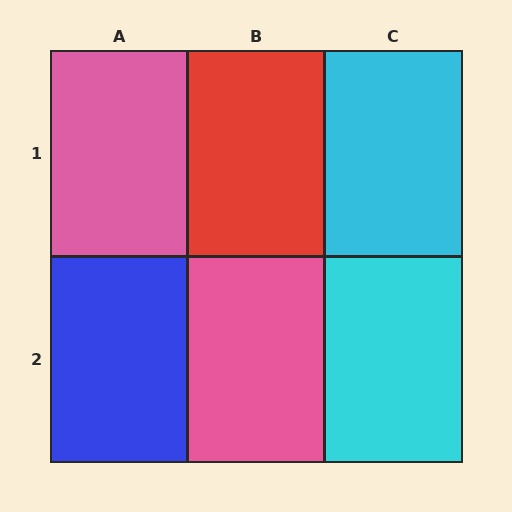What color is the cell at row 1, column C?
Cyan.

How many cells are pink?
2 cells are pink.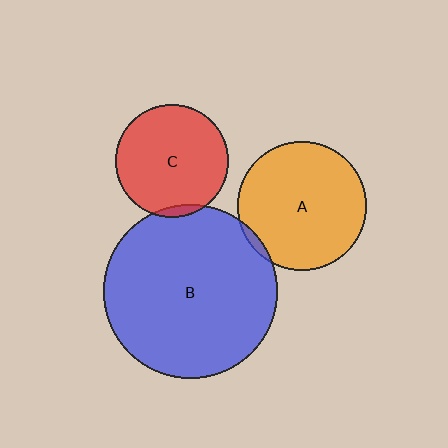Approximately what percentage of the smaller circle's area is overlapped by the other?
Approximately 5%.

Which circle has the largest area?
Circle B (blue).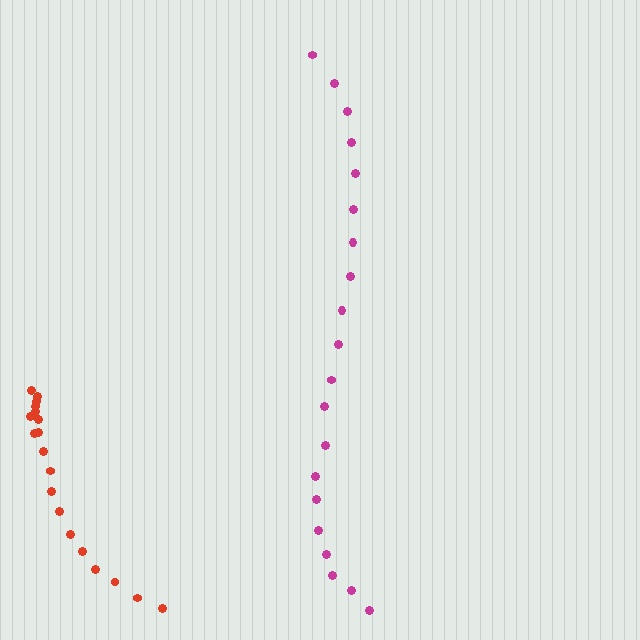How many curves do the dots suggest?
There are 2 distinct paths.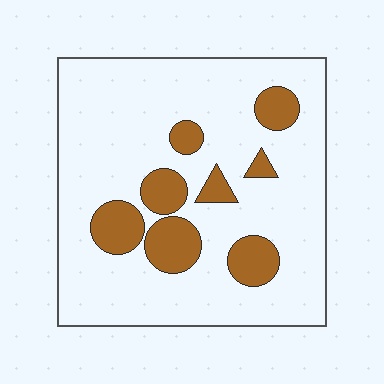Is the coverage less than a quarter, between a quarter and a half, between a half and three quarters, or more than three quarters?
Less than a quarter.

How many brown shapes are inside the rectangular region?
8.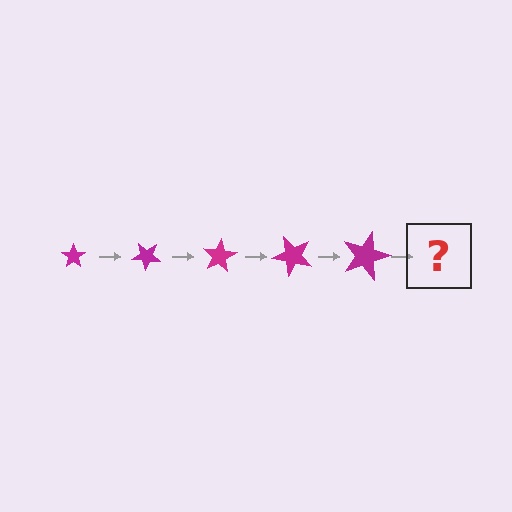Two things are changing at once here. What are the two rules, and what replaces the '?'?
The two rules are that the star grows larger each step and it rotates 40 degrees each step. The '?' should be a star, larger than the previous one and rotated 200 degrees from the start.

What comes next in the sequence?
The next element should be a star, larger than the previous one and rotated 200 degrees from the start.